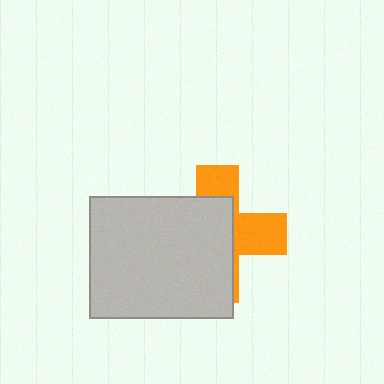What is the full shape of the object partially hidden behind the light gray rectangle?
The partially hidden object is an orange cross.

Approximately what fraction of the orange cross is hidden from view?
Roughly 61% of the orange cross is hidden behind the light gray rectangle.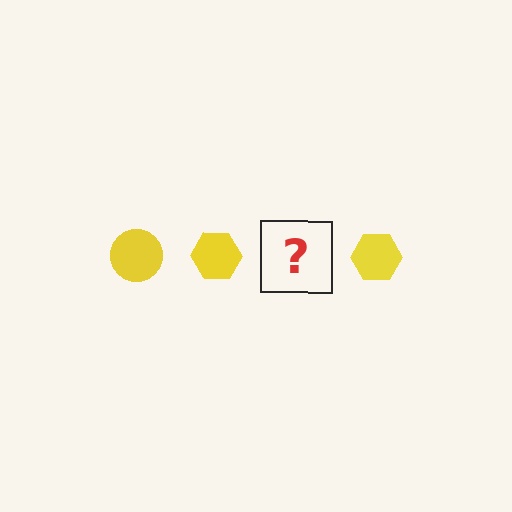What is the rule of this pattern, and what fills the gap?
The rule is that the pattern cycles through circle, hexagon shapes in yellow. The gap should be filled with a yellow circle.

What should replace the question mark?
The question mark should be replaced with a yellow circle.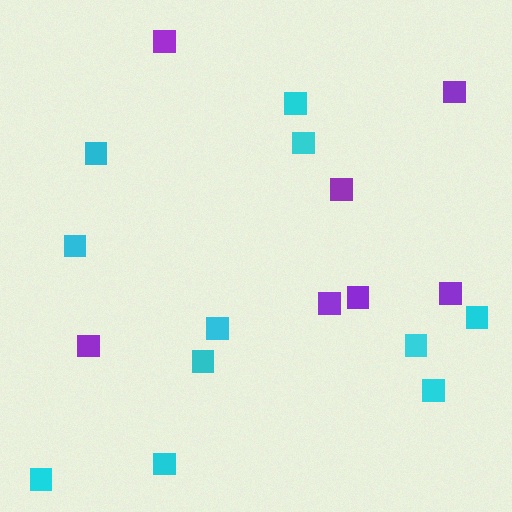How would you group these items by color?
There are 2 groups: one group of cyan squares (11) and one group of purple squares (7).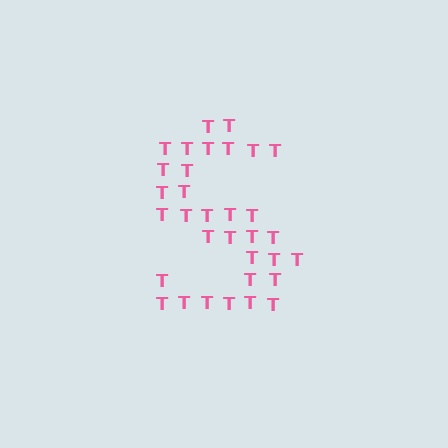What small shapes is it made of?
It is made of small letter T's.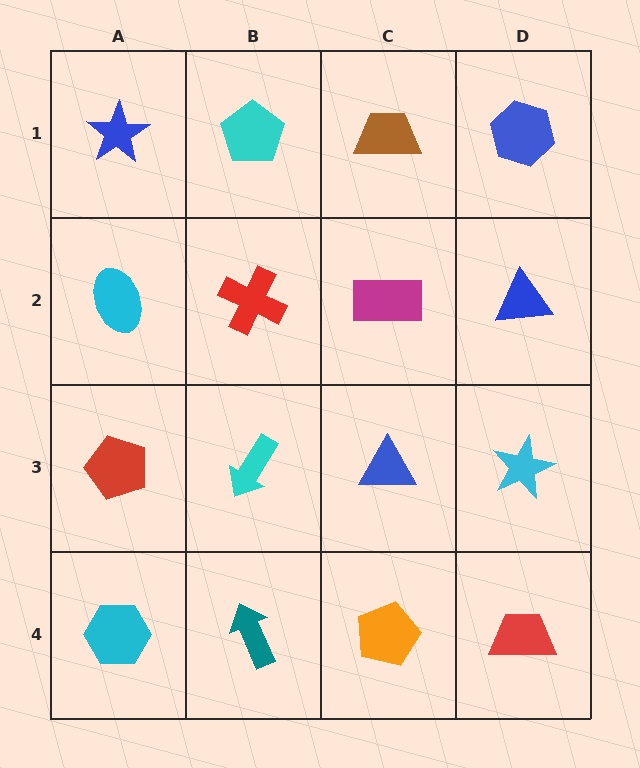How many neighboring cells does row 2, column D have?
3.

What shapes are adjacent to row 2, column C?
A brown trapezoid (row 1, column C), a blue triangle (row 3, column C), a red cross (row 2, column B), a blue triangle (row 2, column D).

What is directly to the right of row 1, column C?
A blue hexagon.